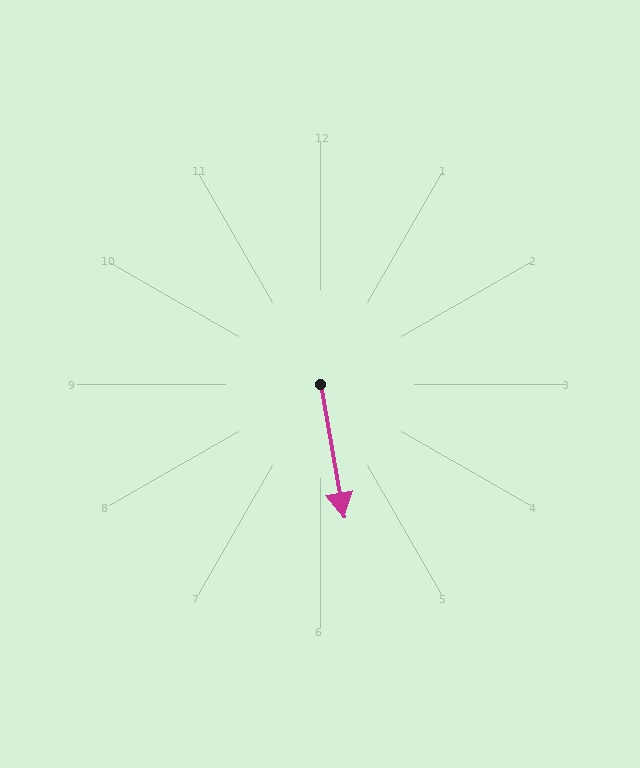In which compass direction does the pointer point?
South.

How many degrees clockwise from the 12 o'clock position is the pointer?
Approximately 170 degrees.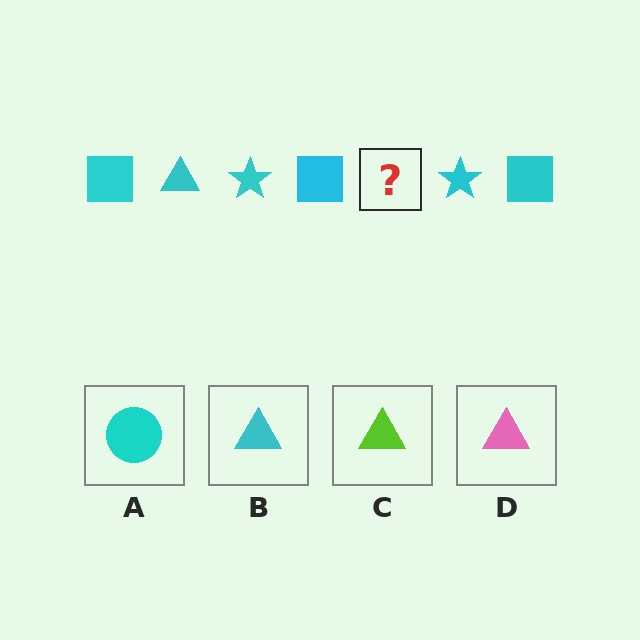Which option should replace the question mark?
Option B.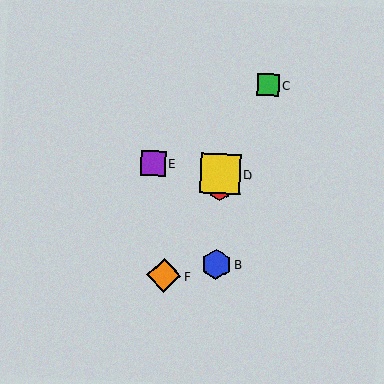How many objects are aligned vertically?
3 objects (A, B, D) are aligned vertically.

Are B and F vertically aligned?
No, B is at x≈216 and F is at x≈164.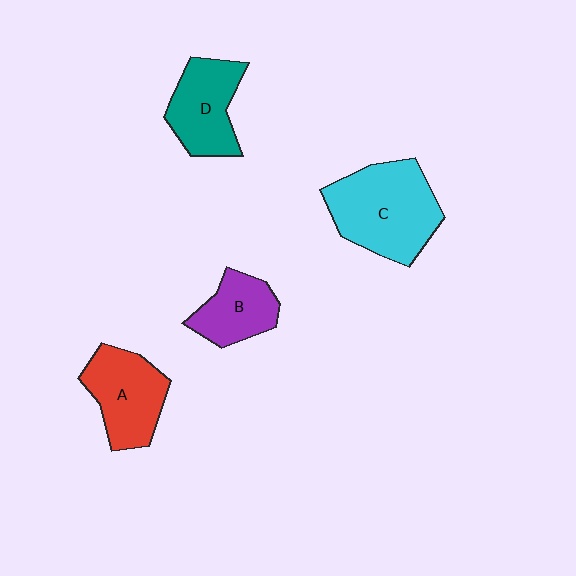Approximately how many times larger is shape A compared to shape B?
Approximately 1.3 times.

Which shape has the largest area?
Shape C (cyan).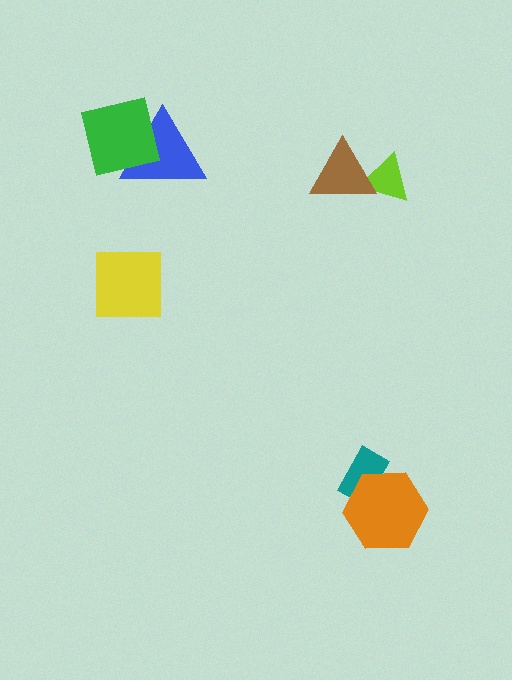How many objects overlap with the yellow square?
0 objects overlap with the yellow square.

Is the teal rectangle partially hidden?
Yes, it is partially covered by another shape.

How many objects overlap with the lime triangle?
1 object overlaps with the lime triangle.